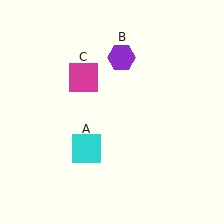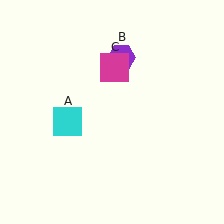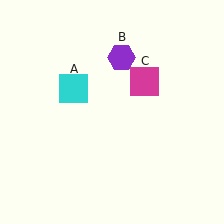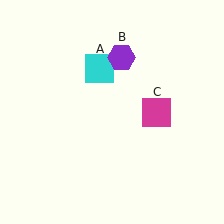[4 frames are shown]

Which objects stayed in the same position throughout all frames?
Purple hexagon (object B) remained stationary.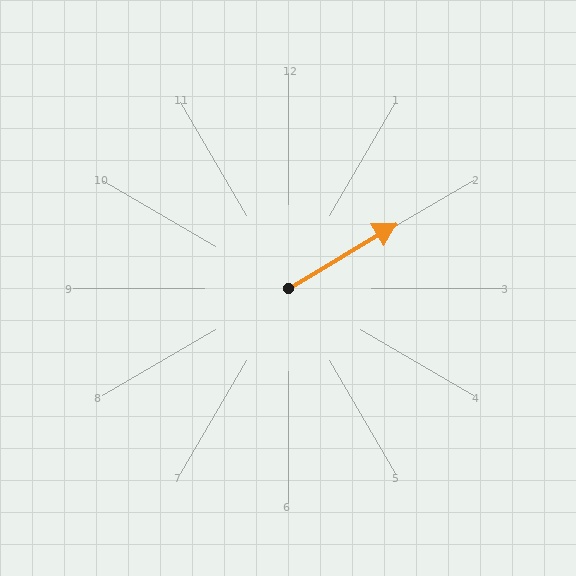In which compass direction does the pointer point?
Northeast.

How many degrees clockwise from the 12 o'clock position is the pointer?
Approximately 59 degrees.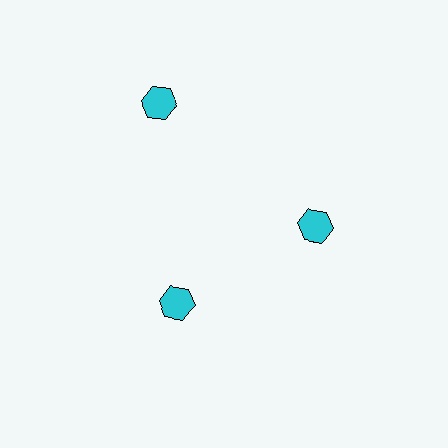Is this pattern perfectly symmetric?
No. The 3 cyan hexagons are arranged in a ring, but one element near the 11 o'clock position is pushed outward from the center, breaking the 3-fold rotational symmetry.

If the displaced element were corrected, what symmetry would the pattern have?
It would have 3-fold rotational symmetry — the pattern would map onto itself every 120 degrees.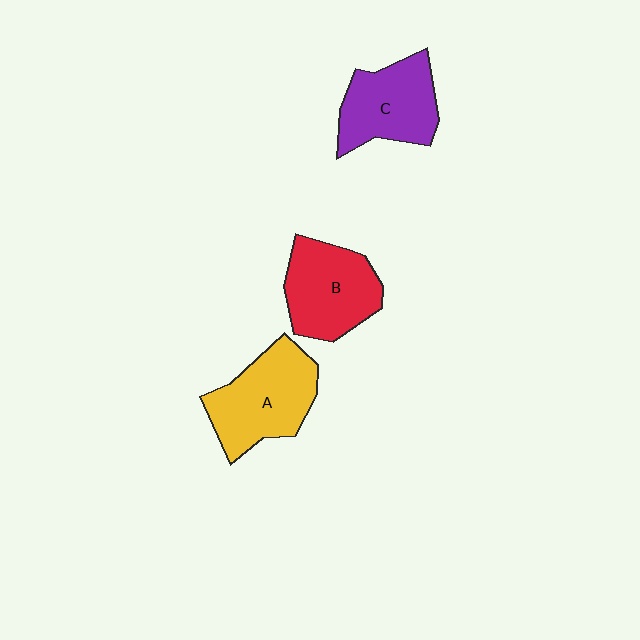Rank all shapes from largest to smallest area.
From largest to smallest: A (yellow), B (red), C (purple).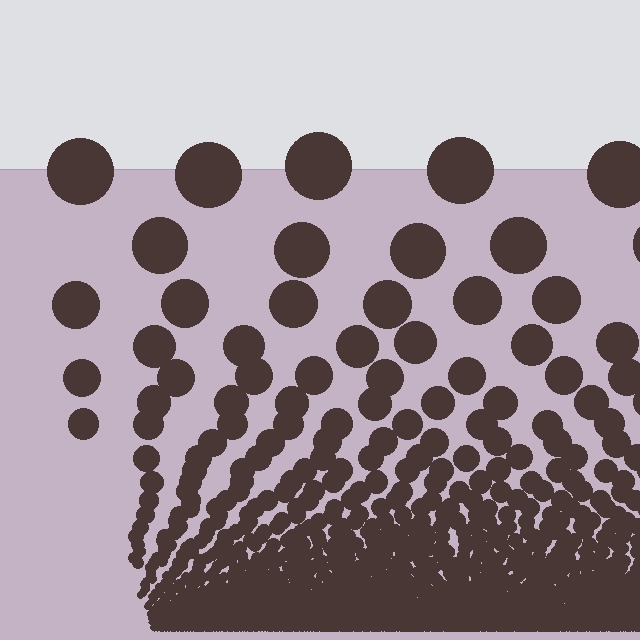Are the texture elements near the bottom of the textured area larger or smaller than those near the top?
Smaller. The gradient is inverted — elements near the bottom are smaller and denser.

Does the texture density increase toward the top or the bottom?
Density increases toward the bottom.